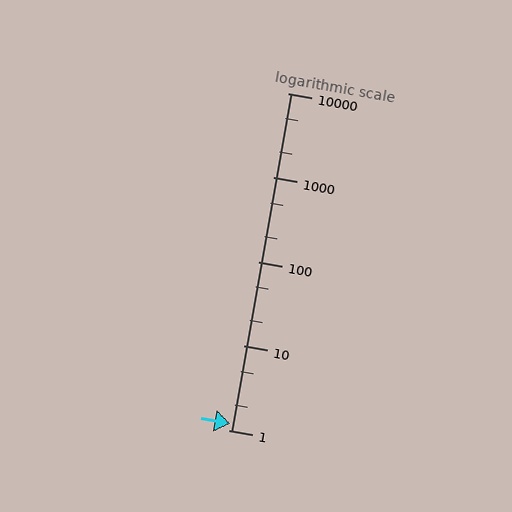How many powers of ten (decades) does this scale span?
The scale spans 4 decades, from 1 to 10000.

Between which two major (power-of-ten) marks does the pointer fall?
The pointer is between 1 and 10.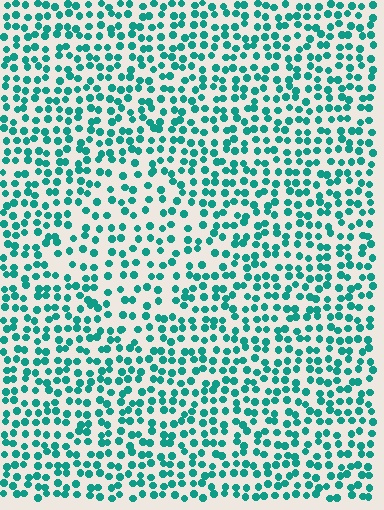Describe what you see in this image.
The image contains small teal elements arranged at two different densities. A diamond-shaped region is visible where the elements are less densely packed than the surrounding area.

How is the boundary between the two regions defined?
The boundary is defined by a change in element density (approximately 1.5x ratio). All elements are the same color, size, and shape.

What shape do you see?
I see a diamond.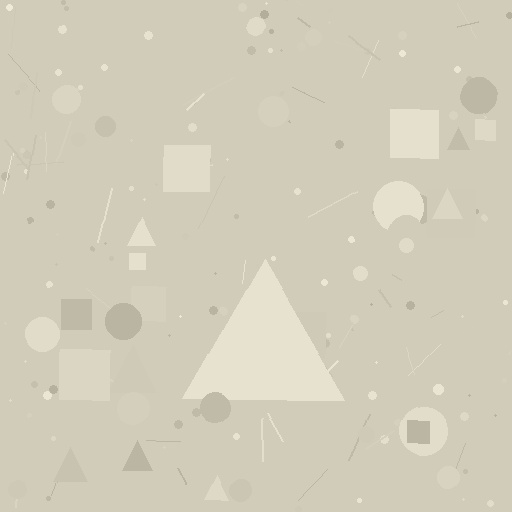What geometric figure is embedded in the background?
A triangle is embedded in the background.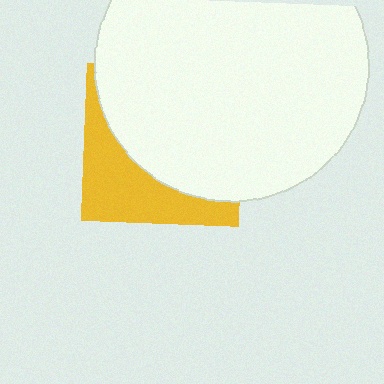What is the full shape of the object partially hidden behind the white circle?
The partially hidden object is a yellow square.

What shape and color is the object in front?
The object in front is a white circle.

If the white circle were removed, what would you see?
You would see the complete yellow square.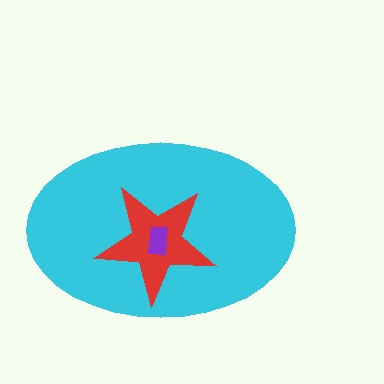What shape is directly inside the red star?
The purple rectangle.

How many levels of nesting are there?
3.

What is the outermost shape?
The cyan ellipse.